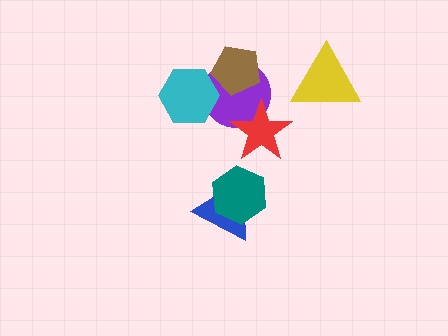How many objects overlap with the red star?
1 object overlaps with the red star.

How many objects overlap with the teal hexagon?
1 object overlaps with the teal hexagon.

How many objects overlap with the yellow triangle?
0 objects overlap with the yellow triangle.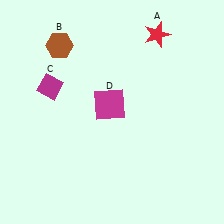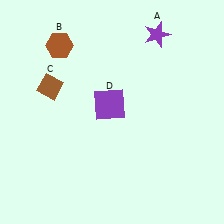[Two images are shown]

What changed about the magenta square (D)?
In Image 1, D is magenta. In Image 2, it changed to purple.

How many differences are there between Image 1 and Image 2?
There are 3 differences between the two images.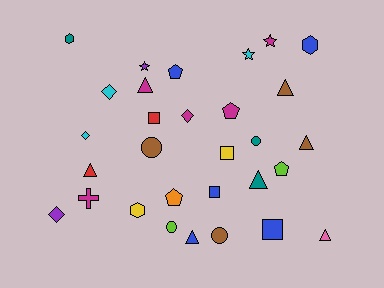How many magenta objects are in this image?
There are 5 magenta objects.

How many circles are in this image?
There are 4 circles.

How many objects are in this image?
There are 30 objects.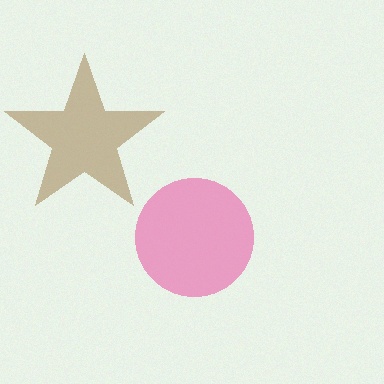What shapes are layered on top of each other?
The layered shapes are: a pink circle, a brown star.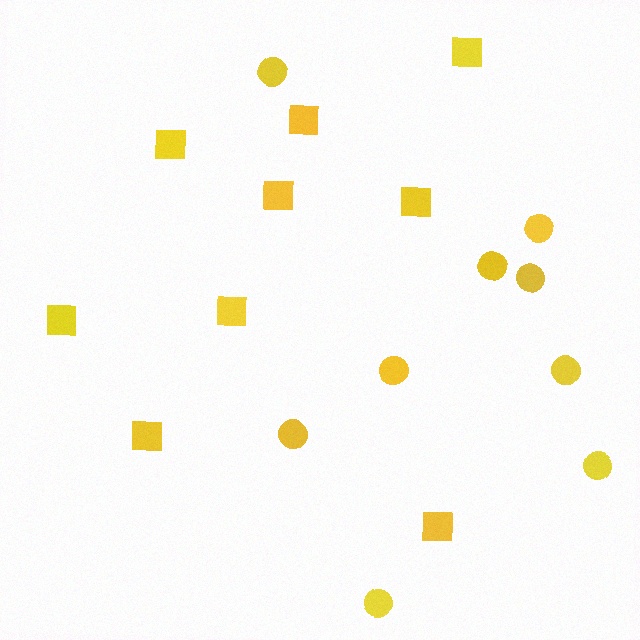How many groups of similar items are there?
There are 2 groups: one group of squares (9) and one group of circles (9).